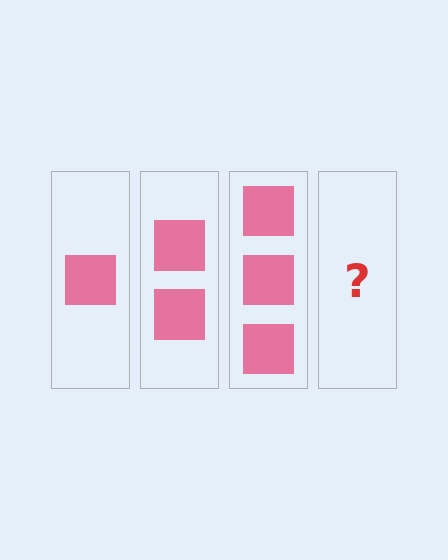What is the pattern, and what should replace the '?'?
The pattern is that each step adds one more square. The '?' should be 4 squares.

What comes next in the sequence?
The next element should be 4 squares.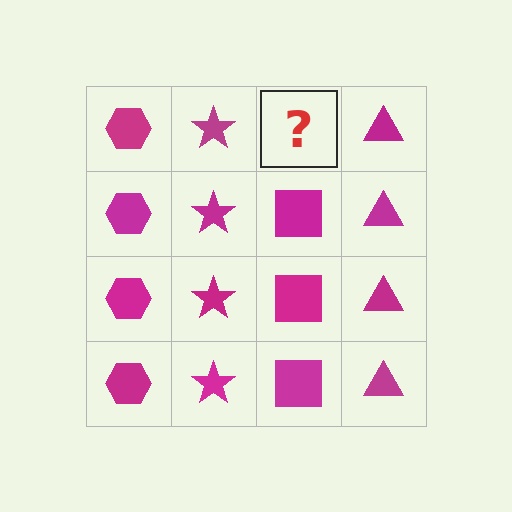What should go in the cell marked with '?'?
The missing cell should contain a magenta square.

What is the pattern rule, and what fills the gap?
The rule is that each column has a consistent shape. The gap should be filled with a magenta square.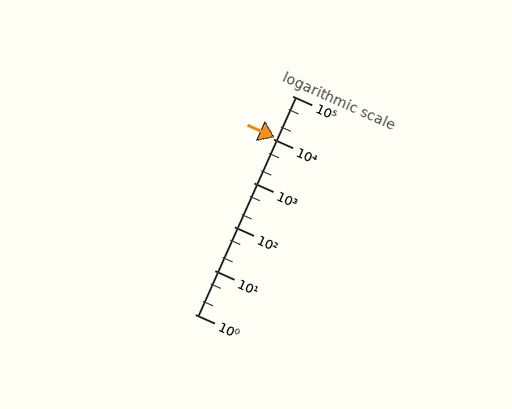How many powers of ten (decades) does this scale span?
The scale spans 5 decades, from 1 to 100000.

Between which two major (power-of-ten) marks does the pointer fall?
The pointer is between 10000 and 100000.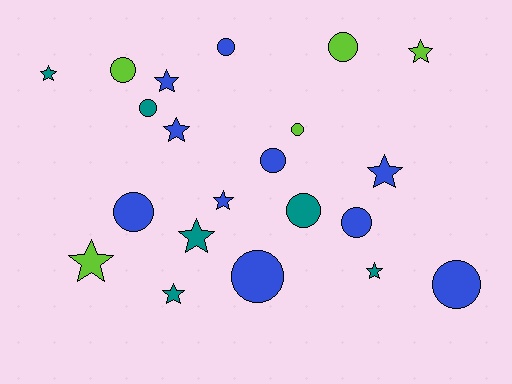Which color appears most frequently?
Blue, with 10 objects.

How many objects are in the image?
There are 21 objects.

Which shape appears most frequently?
Circle, with 11 objects.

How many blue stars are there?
There are 4 blue stars.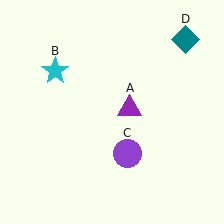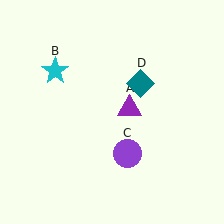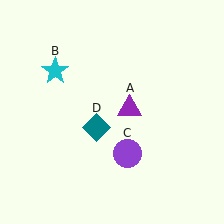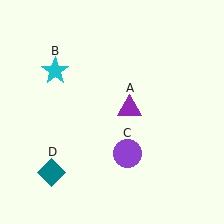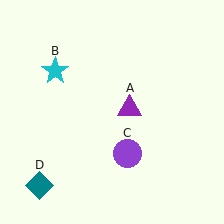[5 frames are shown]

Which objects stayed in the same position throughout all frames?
Purple triangle (object A) and cyan star (object B) and purple circle (object C) remained stationary.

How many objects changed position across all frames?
1 object changed position: teal diamond (object D).